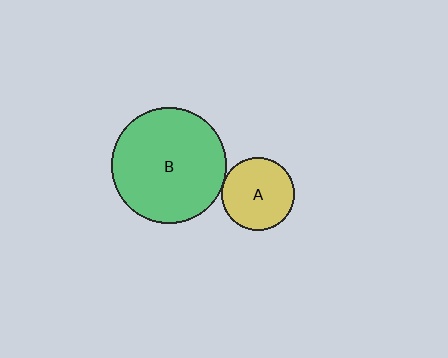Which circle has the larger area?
Circle B (green).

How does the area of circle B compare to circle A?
Approximately 2.5 times.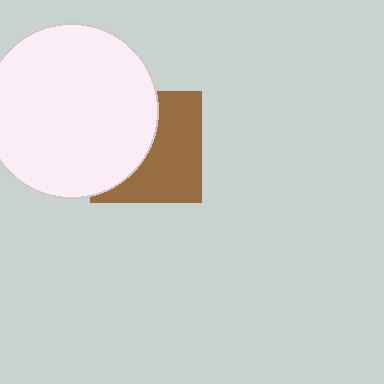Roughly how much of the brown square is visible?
About half of it is visible (roughly 54%).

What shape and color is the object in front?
The object in front is a white circle.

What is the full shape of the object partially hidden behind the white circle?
The partially hidden object is a brown square.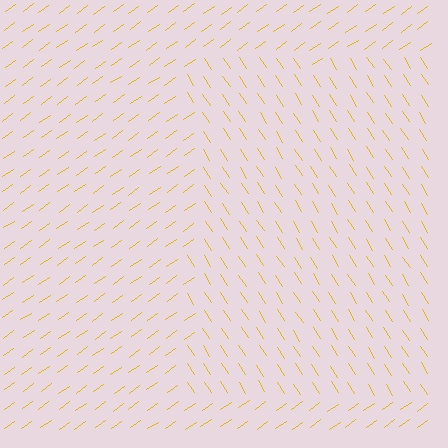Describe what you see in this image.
The image is filled with small yellow line segments. A rectangle region in the image has lines oriented differently from the surrounding lines, creating a visible texture boundary.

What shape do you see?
I see a rectangle.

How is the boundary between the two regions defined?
The boundary is defined purely by a change in line orientation (approximately 88 degrees difference). All lines are the same color and thickness.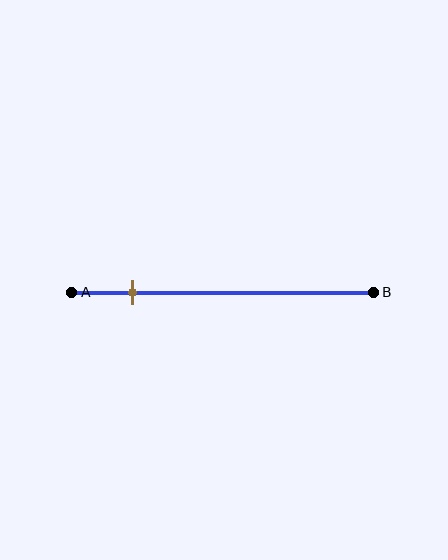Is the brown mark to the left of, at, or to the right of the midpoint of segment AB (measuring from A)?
The brown mark is to the left of the midpoint of segment AB.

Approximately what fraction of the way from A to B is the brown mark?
The brown mark is approximately 20% of the way from A to B.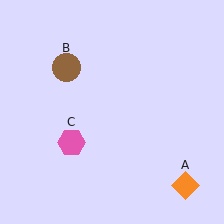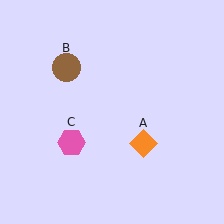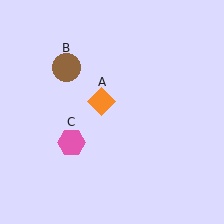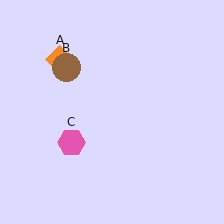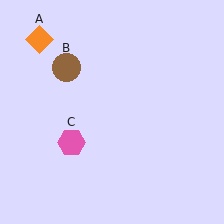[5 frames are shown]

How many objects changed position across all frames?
1 object changed position: orange diamond (object A).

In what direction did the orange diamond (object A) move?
The orange diamond (object A) moved up and to the left.